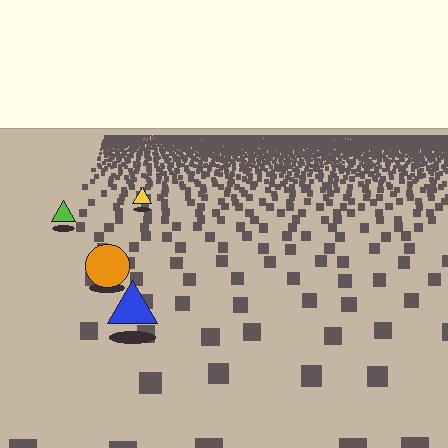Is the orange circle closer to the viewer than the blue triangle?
No. The blue triangle is closer — you can tell from the texture gradient: the ground texture is coarser near it.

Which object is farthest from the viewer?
The yellow triangle is farthest from the viewer. It appears smaller and the ground texture around it is denser.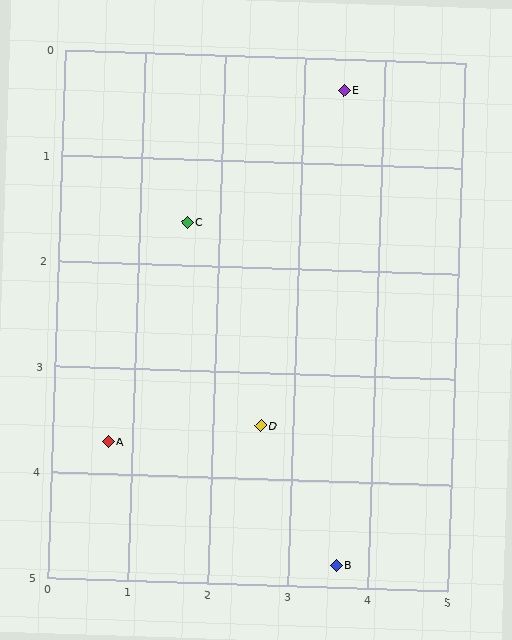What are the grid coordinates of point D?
Point D is at approximately (2.6, 3.5).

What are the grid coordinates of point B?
Point B is at approximately (3.6, 4.8).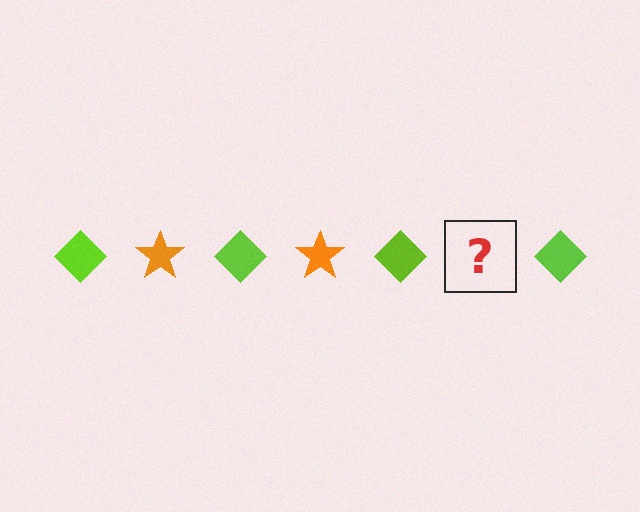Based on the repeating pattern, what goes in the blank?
The blank should be an orange star.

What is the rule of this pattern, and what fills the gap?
The rule is that the pattern alternates between lime diamond and orange star. The gap should be filled with an orange star.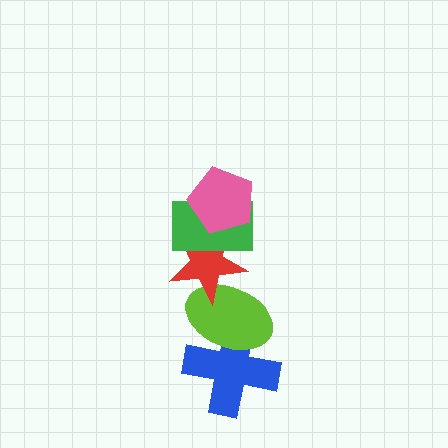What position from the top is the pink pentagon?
The pink pentagon is 1st from the top.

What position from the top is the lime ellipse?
The lime ellipse is 4th from the top.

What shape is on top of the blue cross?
The lime ellipse is on top of the blue cross.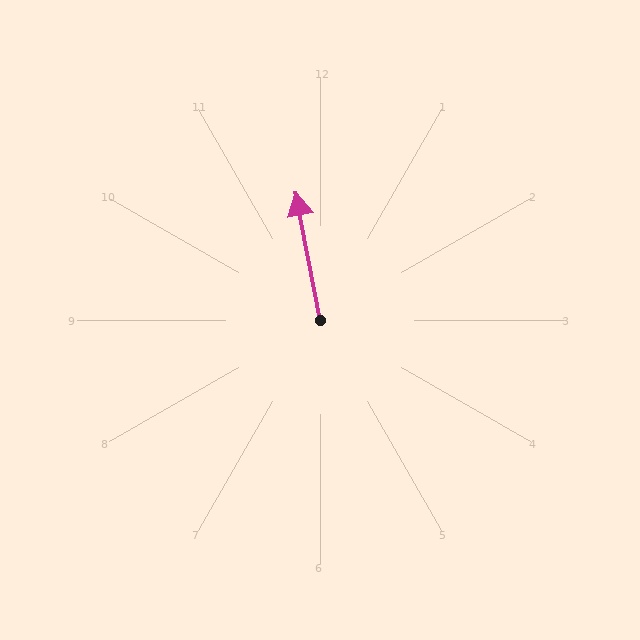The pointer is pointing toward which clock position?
Roughly 12 o'clock.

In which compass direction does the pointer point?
North.